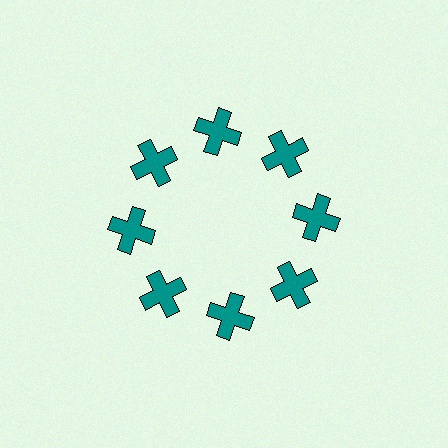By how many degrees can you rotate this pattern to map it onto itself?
The pattern maps onto itself every 45 degrees of rotation.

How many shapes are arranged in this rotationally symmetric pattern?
There are 8 shapes, arranged in 8 groups of 1.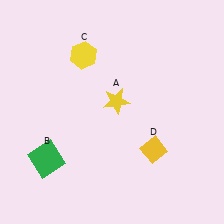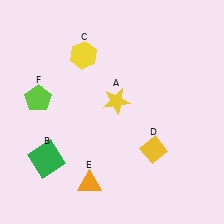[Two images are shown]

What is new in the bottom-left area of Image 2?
An orange triangle (E) was added in the bottom-left area of Image 2.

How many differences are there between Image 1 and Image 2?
There are 2 differences between the two images.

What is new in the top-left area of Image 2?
A lime pentagon (F) was added in the top-left area of Image 2.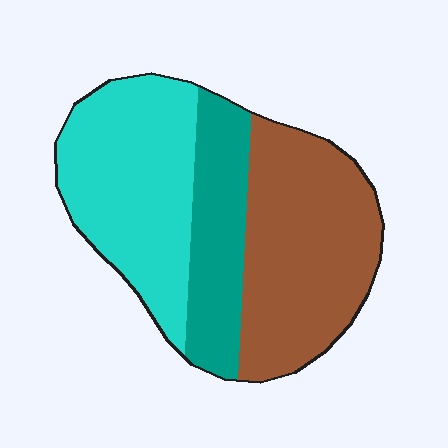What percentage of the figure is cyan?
Cyan takes up about three eighths (3/8) of the figure.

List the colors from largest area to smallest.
From largest to smallest: brown, cyan, teal.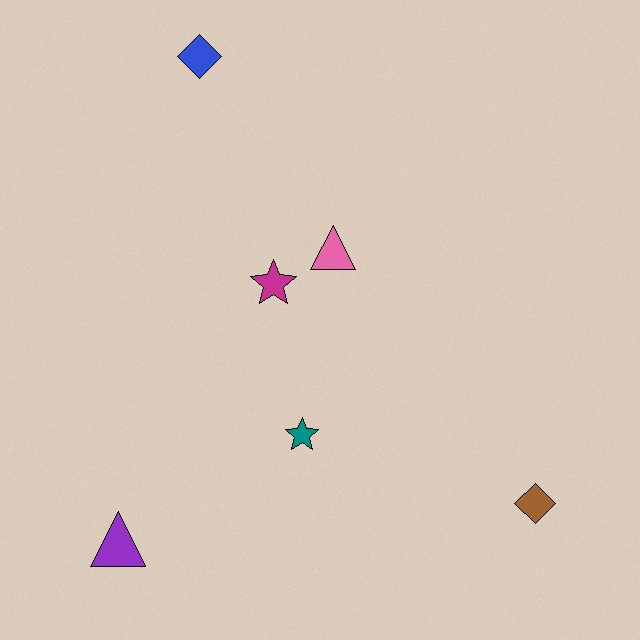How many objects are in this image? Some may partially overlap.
There are 6 objects.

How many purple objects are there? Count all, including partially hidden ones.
There is 1 purple object.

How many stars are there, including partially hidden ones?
There are 2 stars.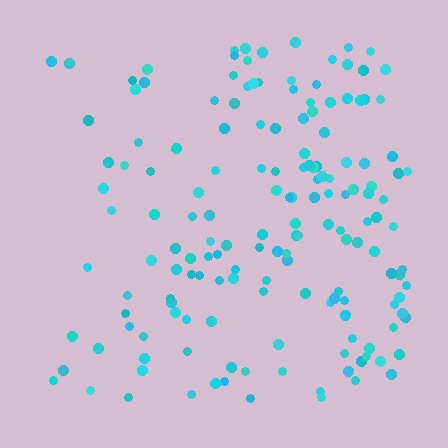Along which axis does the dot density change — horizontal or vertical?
Horizontal.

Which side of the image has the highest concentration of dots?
The right.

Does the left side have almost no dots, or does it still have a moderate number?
Still a moderate number, just noticeably fewer than the right.